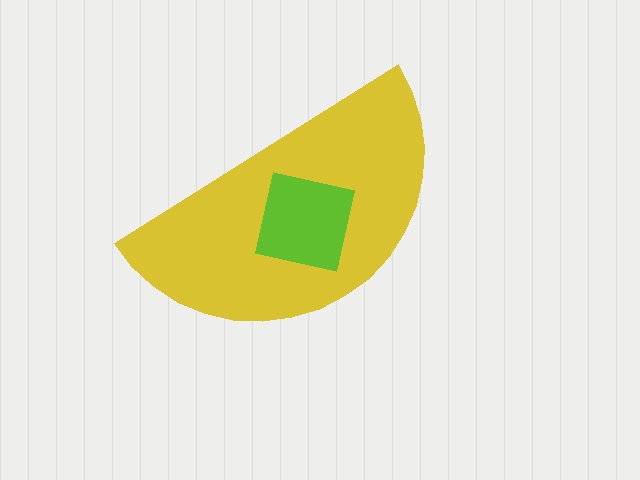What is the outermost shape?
The yellow semicircle.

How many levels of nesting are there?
2.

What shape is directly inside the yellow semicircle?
The lime square.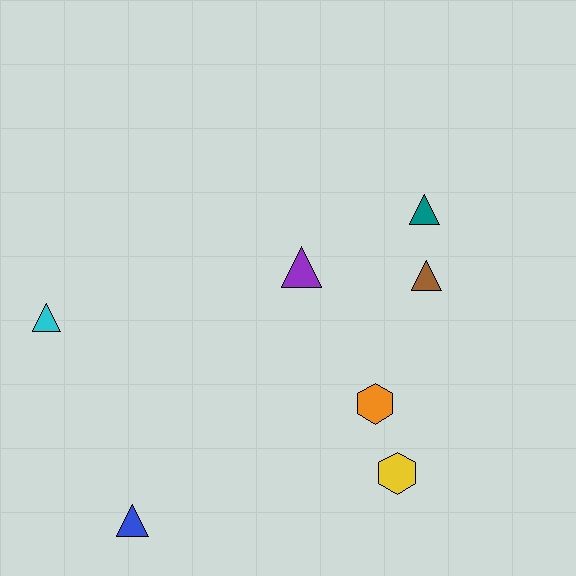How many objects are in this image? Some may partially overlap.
There are 7 objects.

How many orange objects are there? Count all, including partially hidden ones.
There is 1 orange object.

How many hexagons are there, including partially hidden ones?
There are 2 hexagons.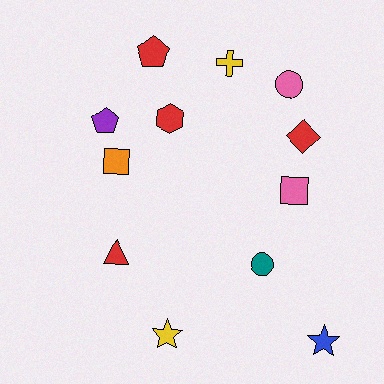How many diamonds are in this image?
There is 1 diamond.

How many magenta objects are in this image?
There are no magenta objects.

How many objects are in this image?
There are 12 objects.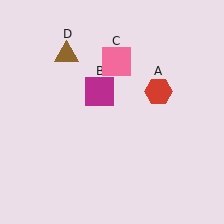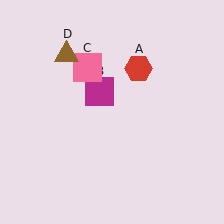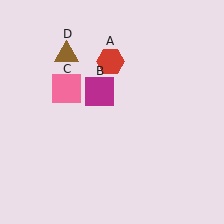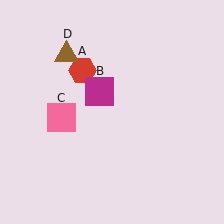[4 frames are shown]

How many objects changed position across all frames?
2 objects changed position: red hexagon (object A), pink square (object C).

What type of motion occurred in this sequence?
The red hexagon (object A), pink square (object C) rotated counterclockwise around the center of the scene.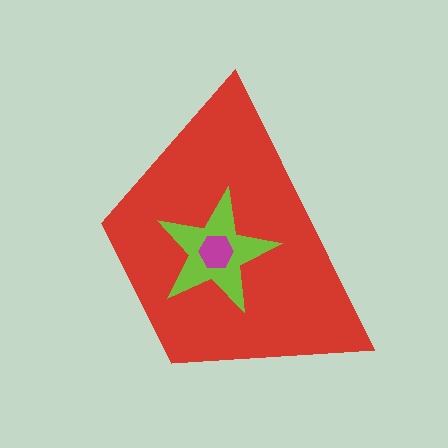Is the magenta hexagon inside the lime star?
Yes.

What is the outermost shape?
The red trapezoid.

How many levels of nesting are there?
3.